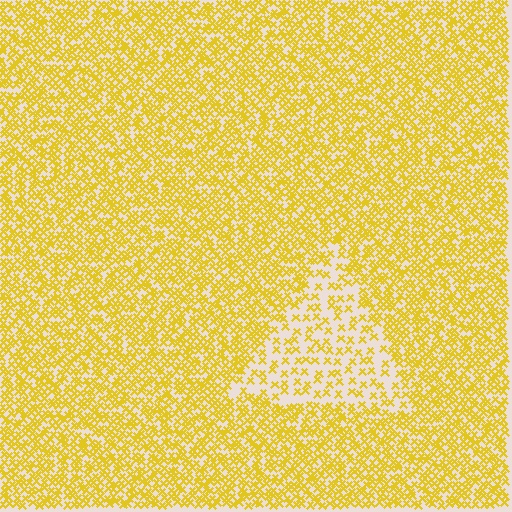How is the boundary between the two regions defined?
The boundary is defined by a change in element density (approximately 2.4x ratio). All elements are the same color, size, and shape.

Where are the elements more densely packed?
The elements are more densely packed outside the triangle boundary.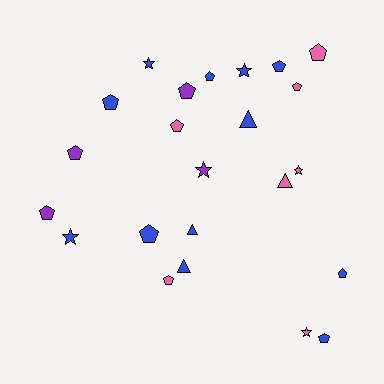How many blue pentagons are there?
There are 6 blue pentagons.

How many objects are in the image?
There are 23 objects.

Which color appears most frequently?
Blue, with 12 objects.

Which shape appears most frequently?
Pentagon, with 13 objects.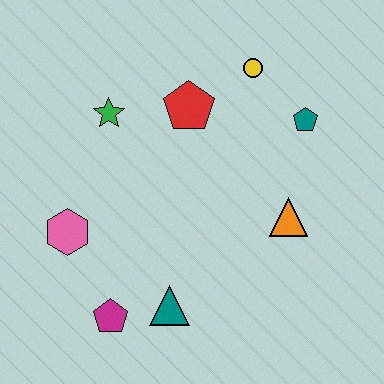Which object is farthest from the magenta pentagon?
The yellow circle is farthest from the magenta pentagon.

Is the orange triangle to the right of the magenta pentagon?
Yes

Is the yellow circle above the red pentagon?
Yes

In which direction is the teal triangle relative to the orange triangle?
The teal triangle is to the left of the orange triangle.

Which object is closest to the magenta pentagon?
The teal triangle is closest to the magenta pentagon.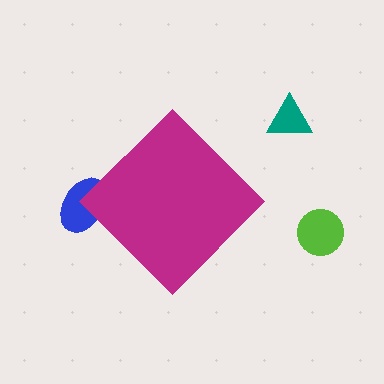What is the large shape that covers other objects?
A magenta diamond.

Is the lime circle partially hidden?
No, the lime circle is fully visible.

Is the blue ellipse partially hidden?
Yes, the blue ellipse is partially hidden behind the magenta diamond.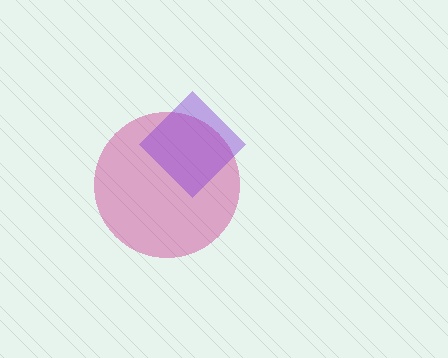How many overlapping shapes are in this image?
There are 2 overlapping shapes in the image.